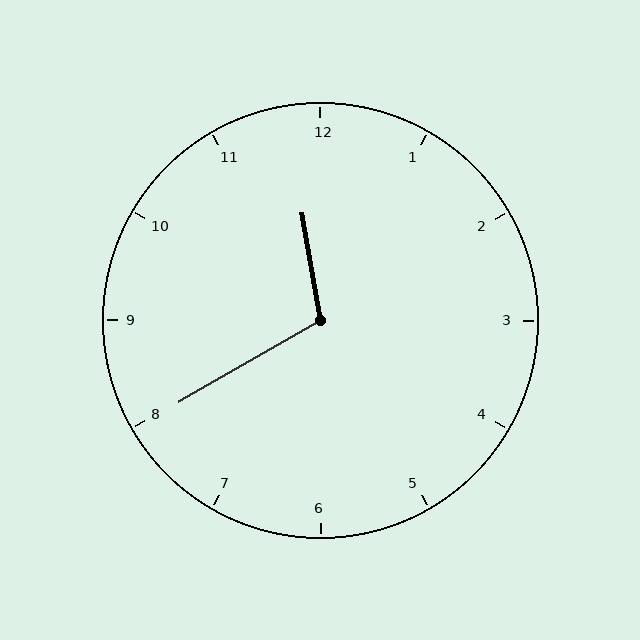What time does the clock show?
11:40.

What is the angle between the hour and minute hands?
Approximately 110 degrees.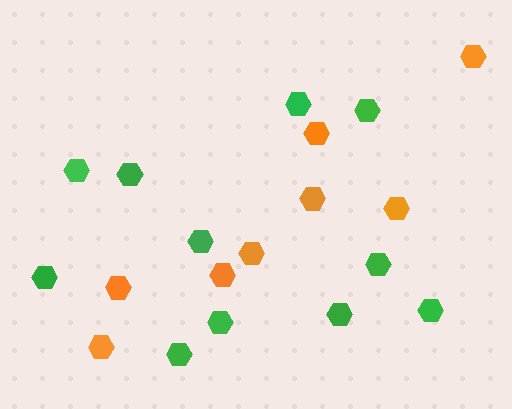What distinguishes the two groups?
There are 2 groups: one group of green hexagons (11) and one group of orange hexagons (8).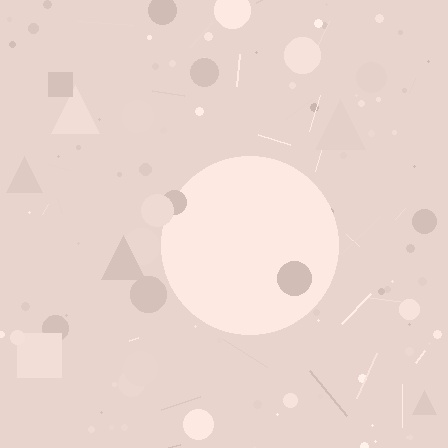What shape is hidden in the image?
A circle is hidden in the image.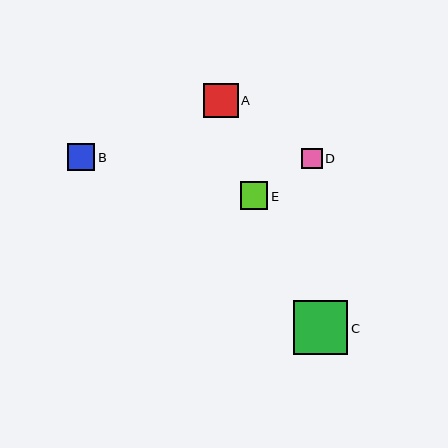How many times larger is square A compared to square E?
Square A is approximately 1.3 times the size of square E.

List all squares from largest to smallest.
From largest to smallest: C, A, B, E, D.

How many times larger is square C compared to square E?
Square C is approximately 2.0 times the size of square E.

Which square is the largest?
Square C is the largest with a size of approximately 54 pixels.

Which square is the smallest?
Square D is the smallest with a size of approximately 20 pixels.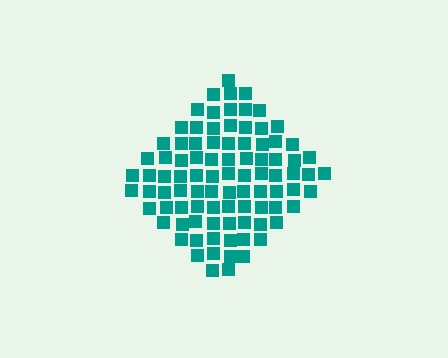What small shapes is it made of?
It is made of small squares.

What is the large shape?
The large shape is a diamond.